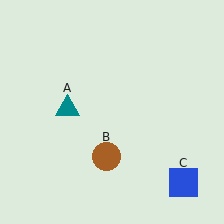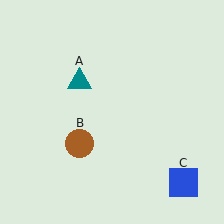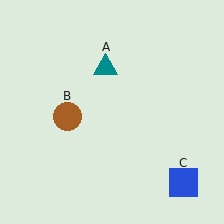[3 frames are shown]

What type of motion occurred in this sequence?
The teal triangle (object A), brown circle (object B) rotated clockwise around the center of the scene.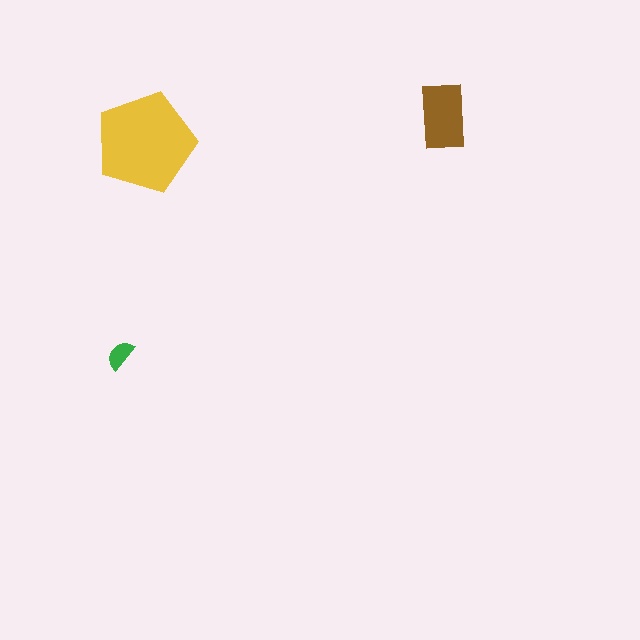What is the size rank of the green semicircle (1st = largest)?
3rd.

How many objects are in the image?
There are 3 objects in the image.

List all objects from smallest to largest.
The green semicircle, the brown rectangle, the yellow pentagon.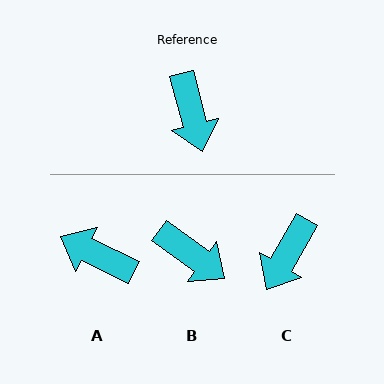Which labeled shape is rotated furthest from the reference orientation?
A, about 131 degrees away.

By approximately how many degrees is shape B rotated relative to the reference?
Approximately 40 degrees counter-clockwise.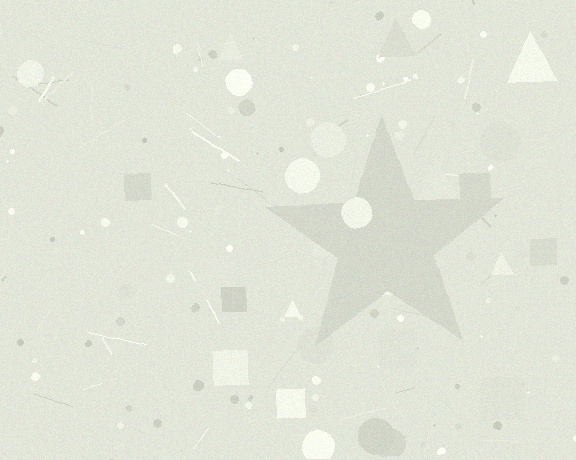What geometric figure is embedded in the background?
A star is embedded in the background.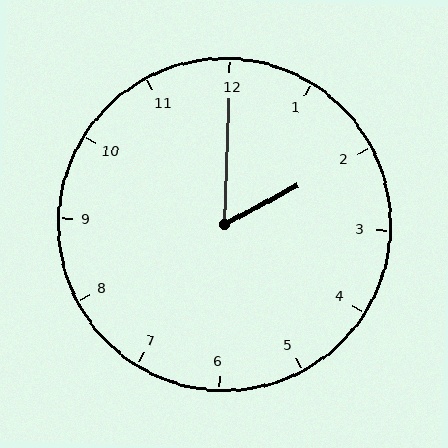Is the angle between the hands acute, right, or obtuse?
It is acute.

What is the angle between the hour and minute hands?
Approximately 60 degrees.